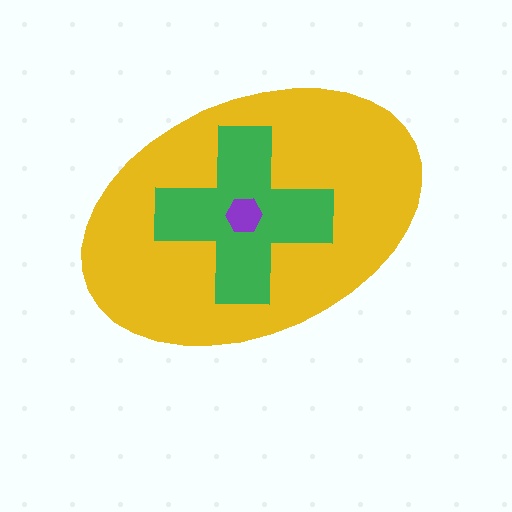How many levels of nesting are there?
3.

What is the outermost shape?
The yellow ellipse.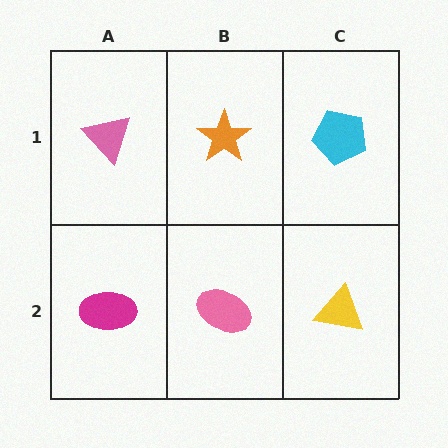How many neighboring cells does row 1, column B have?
3.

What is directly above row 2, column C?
A cyan pentagon.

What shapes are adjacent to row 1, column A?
A magenta ellipse (row 2, column A), an orange star (row 1, column B).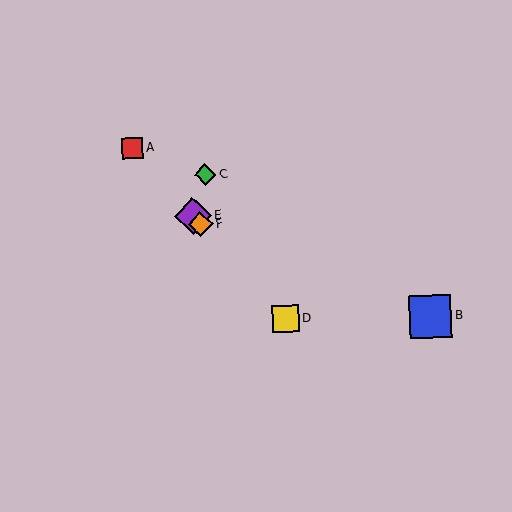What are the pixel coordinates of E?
Object E is at (193, 216).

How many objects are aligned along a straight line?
4 objects (A, D, E, F) are aligned along a straight line.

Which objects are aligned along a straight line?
Objects A, D, E, F are aligned along a straight line.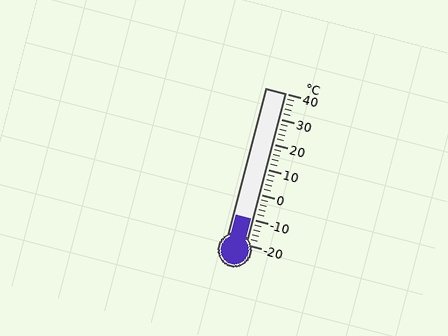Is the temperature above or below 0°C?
The temperature is below 0°C.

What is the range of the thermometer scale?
The thermometer scale ranges from -20°C to 40°C.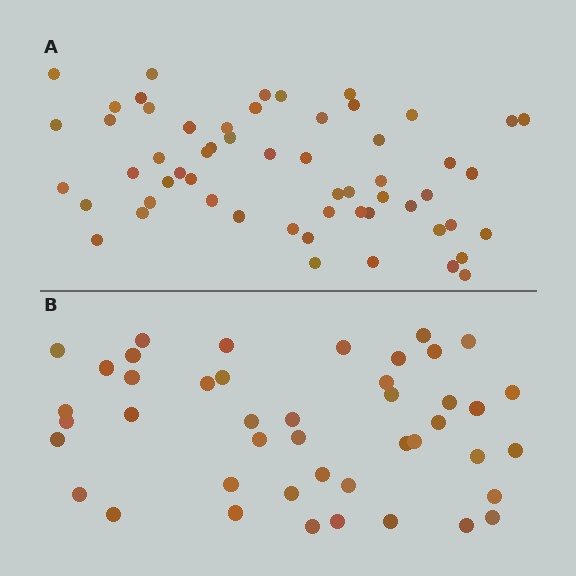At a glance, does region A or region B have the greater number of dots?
Region A (the top region) has more dots.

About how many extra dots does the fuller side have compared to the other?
Region A has approximately 15 more dots than region B.